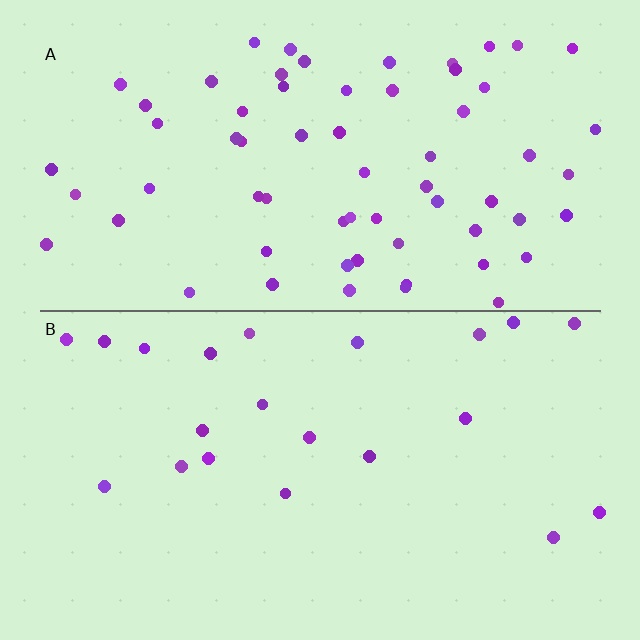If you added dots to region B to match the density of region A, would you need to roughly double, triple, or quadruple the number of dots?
Approximately triple.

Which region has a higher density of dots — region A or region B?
A (the top).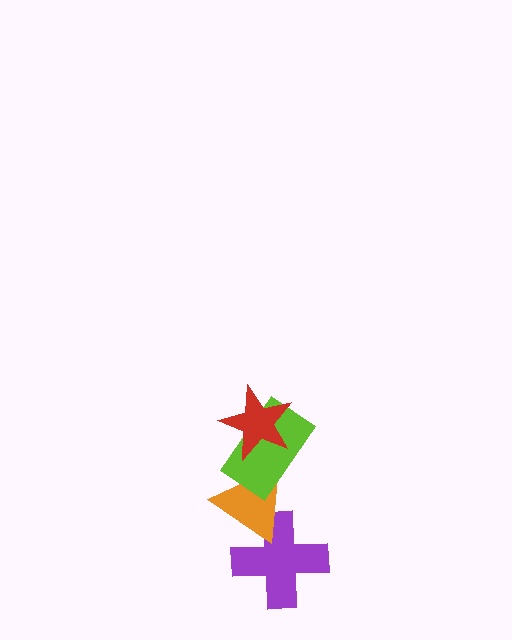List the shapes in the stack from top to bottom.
From top to bottom: the red star, the lime rectangle, the orange triangle, the purple cross.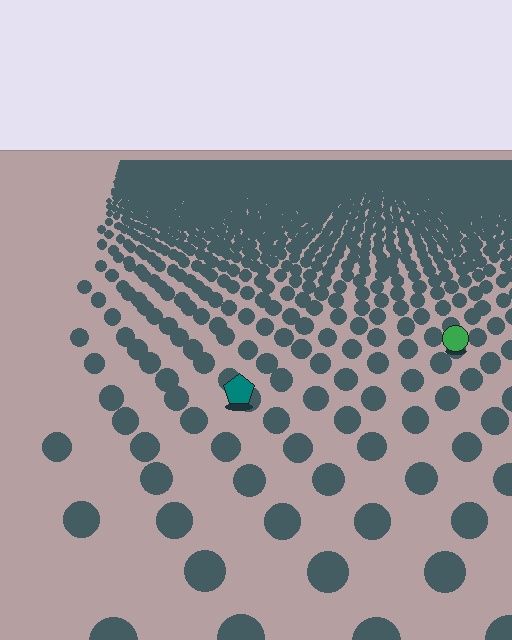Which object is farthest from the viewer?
The green circle is farthest from the viewer. It appears smaller and the ground texture around it is denser.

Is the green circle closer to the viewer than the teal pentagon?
No. The teal pentagon is closer — you can tell from the texture gradient: the ground texture is coarser near it.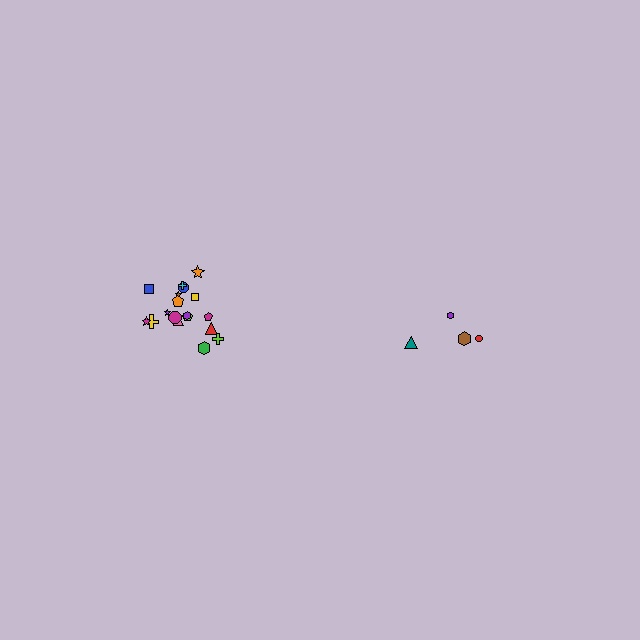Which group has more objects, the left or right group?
The left group.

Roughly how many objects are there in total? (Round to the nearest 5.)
Roughly 20 objects in total.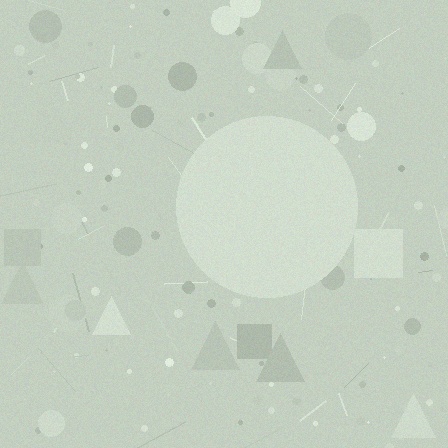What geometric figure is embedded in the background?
A circle is embedded in the background.